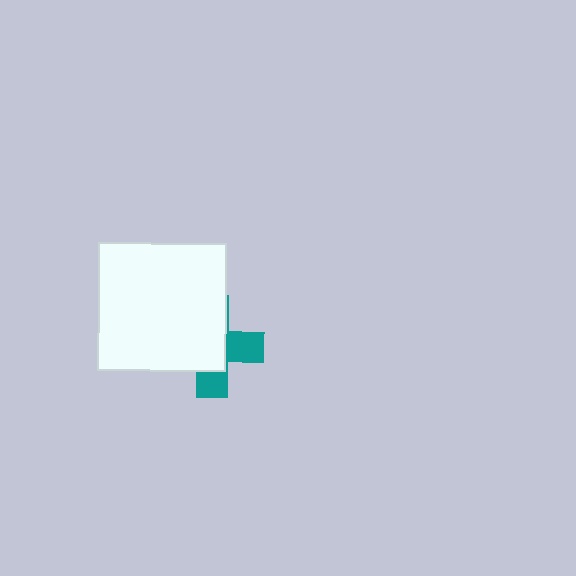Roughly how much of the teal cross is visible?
A small part of it is visible (roughly 38%).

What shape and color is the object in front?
The object in front is a white square.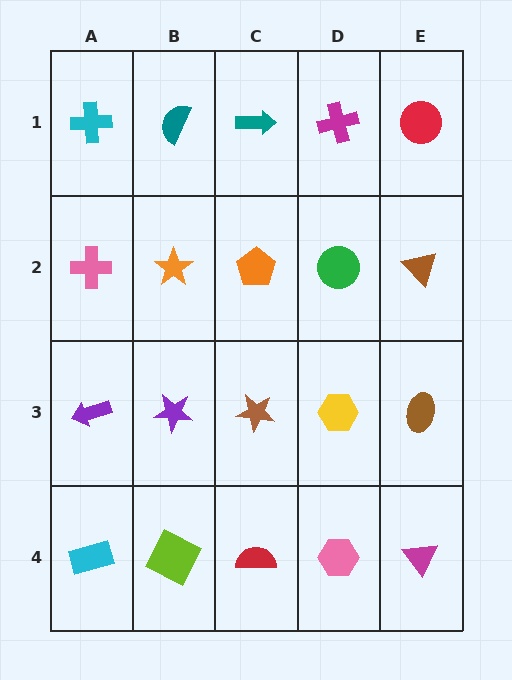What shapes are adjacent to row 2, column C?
A teal arrow (row 1, column C), a brown star (row 3, column C), an orange star (row 2, column B), a green circle (row 2, column D).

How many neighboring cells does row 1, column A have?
2.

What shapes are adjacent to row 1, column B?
An orange star (row 2, column B), a cyan cross (row 1, column A), a teal arrow (row 1, column C).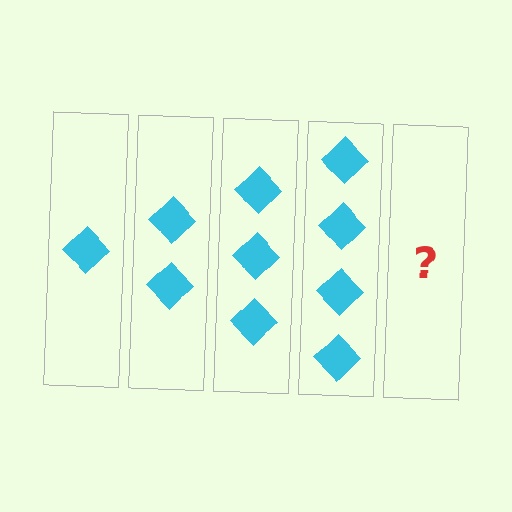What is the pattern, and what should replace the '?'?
The pattern is that each step adds one more diamond. The '?' should be 5 diamonds.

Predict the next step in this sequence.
The next step is 5 diamonds.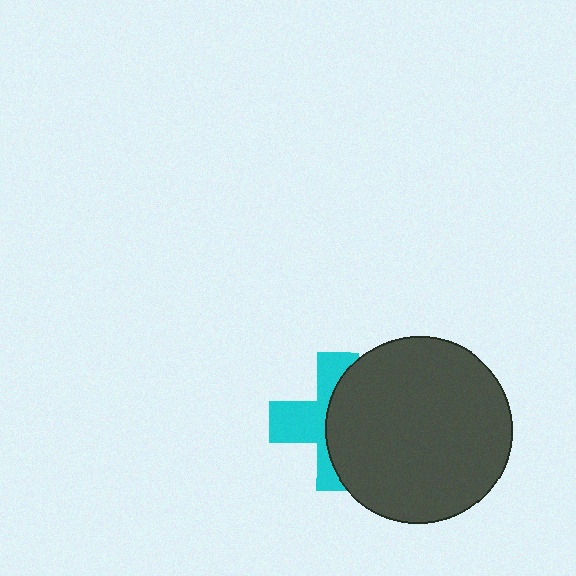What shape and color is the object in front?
The object in front is a dark gray circle.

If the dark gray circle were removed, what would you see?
You would see the complete cyan cross.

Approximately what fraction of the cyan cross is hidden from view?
Roughly 54% of the cyan cross is hidden behind the dark gray circle.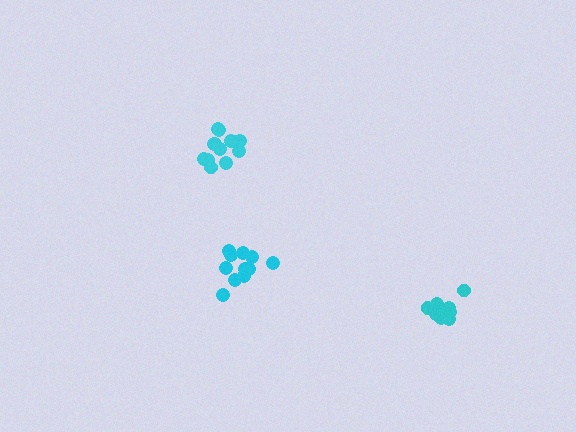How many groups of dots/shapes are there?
There are 3 groups.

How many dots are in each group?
Group 1: 9 dots, Group 2: 12 dots, Group 3: 13 dots (34 total).